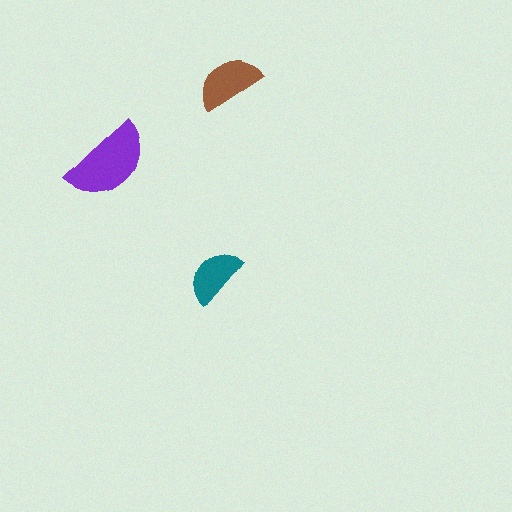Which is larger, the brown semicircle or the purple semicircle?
The purple one.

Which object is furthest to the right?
The brown semicircle is rightmost.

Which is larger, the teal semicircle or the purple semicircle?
The purple one.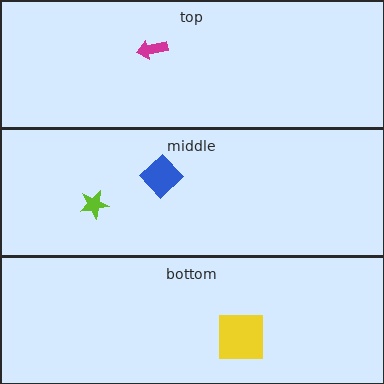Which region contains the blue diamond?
The middle region.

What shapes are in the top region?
The magenta arrow.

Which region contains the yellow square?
The bottom region.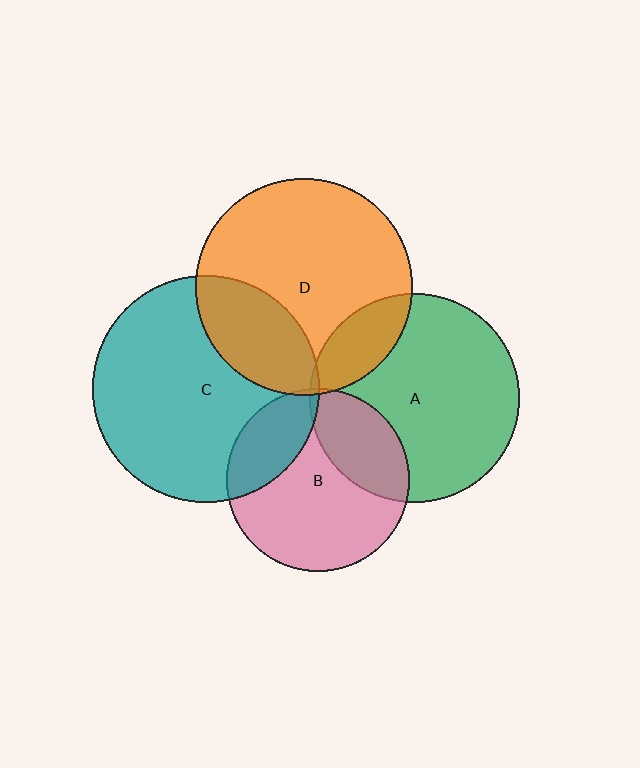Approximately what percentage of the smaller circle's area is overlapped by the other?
Approximately 5%.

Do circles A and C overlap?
Yes.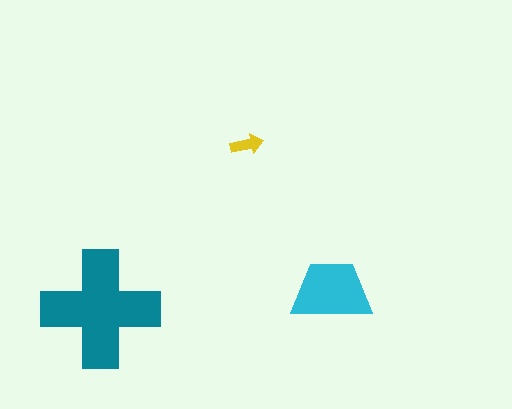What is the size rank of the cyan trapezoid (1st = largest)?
2nd.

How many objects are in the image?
There are 3 objects in the image.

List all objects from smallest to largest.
The yellow arrow, the cyan trapezoid, the teal cross.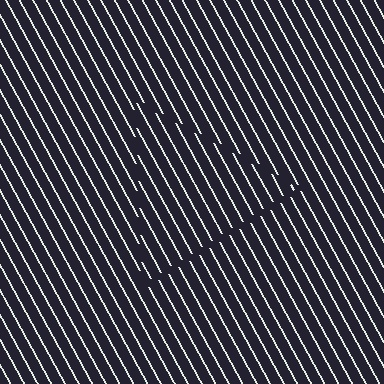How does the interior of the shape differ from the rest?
The interior of the shape contains the same grating, shifted by half a period — the contour is defined by the phase discontinuity where line-ends from the inner and outer gratings abut.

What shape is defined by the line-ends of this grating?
An illusory triangle. The interior of the shape contains the same grating, shifted by half a period — the contour is defined by the phase discontinuity where line-ends from the inner and outer gratings abut.